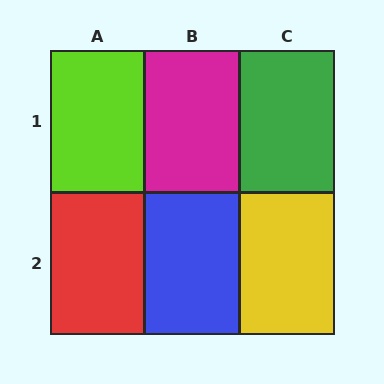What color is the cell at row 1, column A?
Lime.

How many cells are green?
1 cell is green.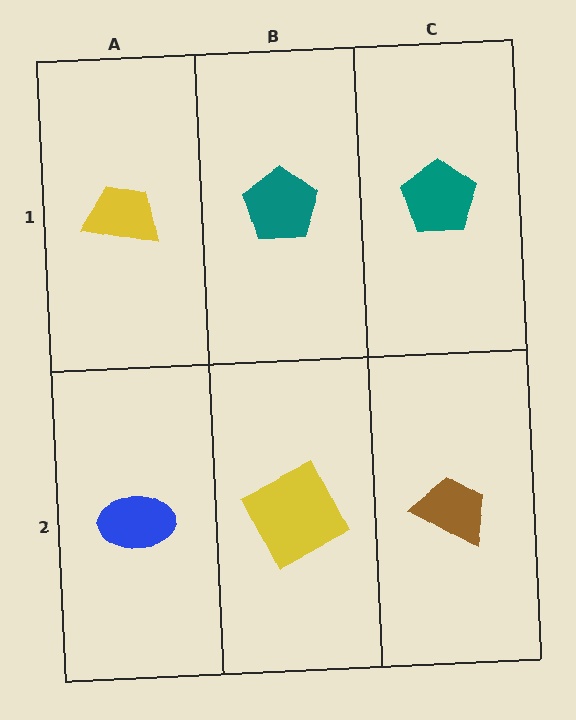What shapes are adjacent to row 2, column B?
A teal pentagon (row 1, column B), a blue ellipse (row 2, column A), a brown trapezoid (row 2, column C).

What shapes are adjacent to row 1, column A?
A blue ellipse (row 2, column A), a teal pentagon (row 1, column B).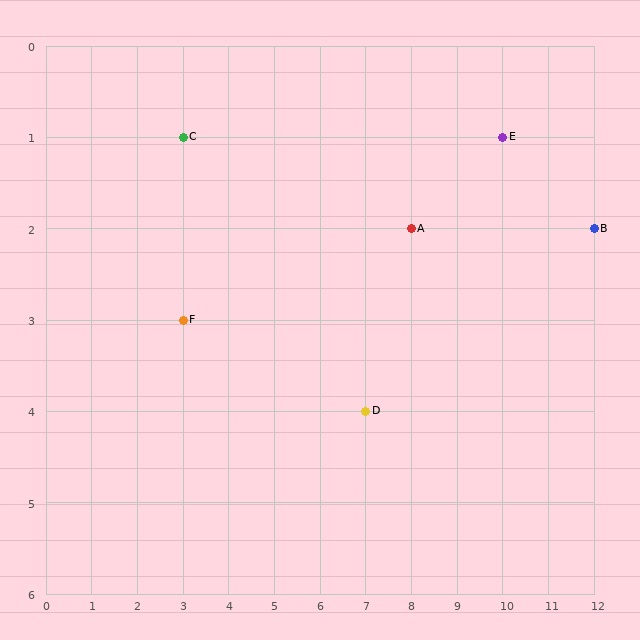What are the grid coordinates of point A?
Point A is at grid coordinates (8, 2).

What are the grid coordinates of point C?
Point C is at grid coordinates (3, 1).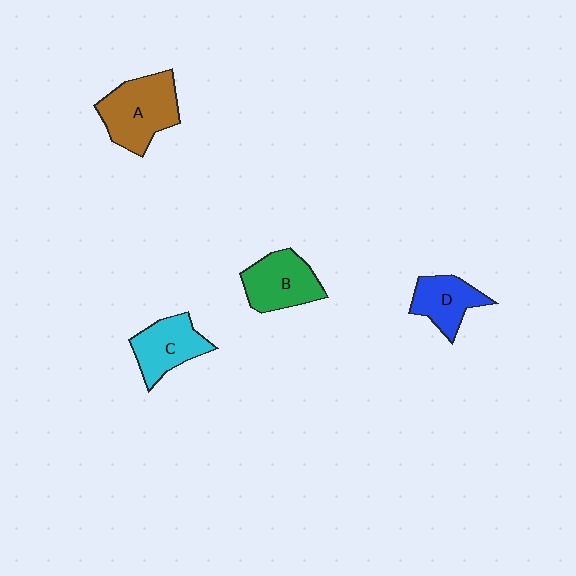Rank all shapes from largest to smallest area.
From largest to smallest: A (brown), B (green), C (cyan), D (blue).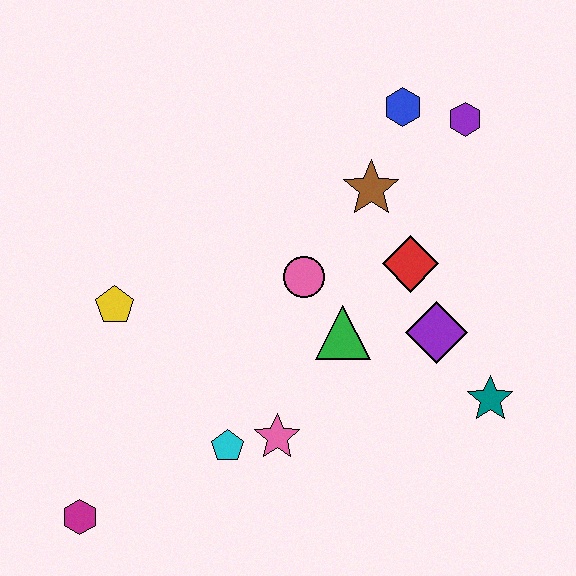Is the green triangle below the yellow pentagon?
Yes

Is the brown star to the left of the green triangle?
No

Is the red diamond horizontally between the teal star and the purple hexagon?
No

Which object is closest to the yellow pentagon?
The cyan pentagon is closest to the yellow pentagon.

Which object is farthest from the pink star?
The purple hexagon is farthest from the pink star.